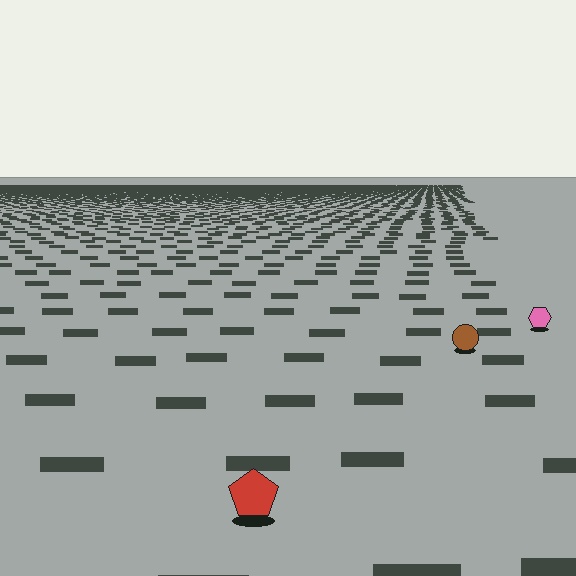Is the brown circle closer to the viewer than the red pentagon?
No. The red pentagon is closer — you can tell from the texture gradient: the ground texture is coarser near it.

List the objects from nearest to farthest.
From nearest to farthest: the red pentagon, the brown circle, the pink hexagon.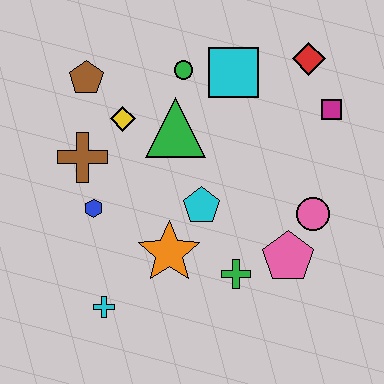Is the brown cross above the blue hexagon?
Yes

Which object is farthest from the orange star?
The red diamond is farthest from the orange star.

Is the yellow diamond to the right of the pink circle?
No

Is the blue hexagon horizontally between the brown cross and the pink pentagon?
Yes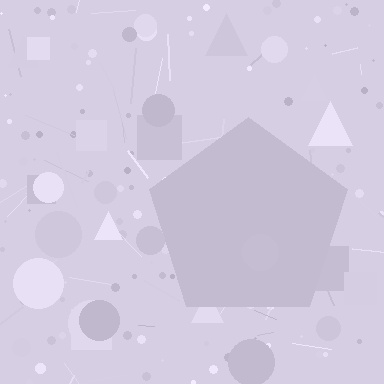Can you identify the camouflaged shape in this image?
The camouflaged shape is a pentagon.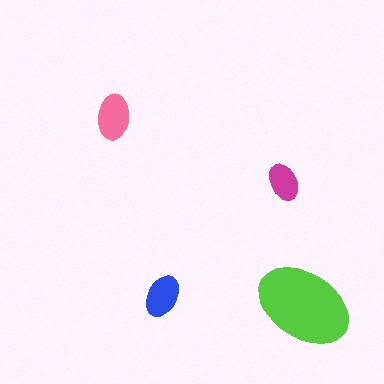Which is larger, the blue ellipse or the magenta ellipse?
The blue one.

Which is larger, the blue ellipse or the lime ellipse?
The lime one.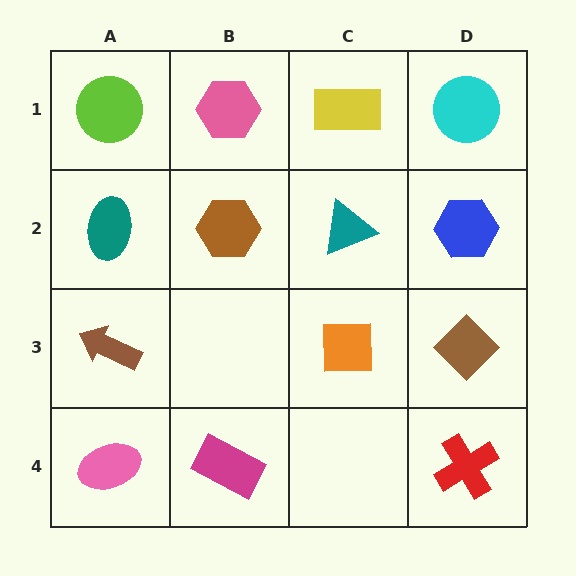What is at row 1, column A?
A lime circle.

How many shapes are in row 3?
3 shapes.